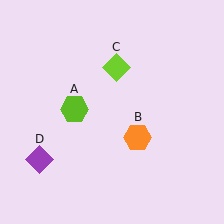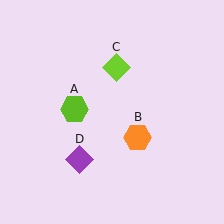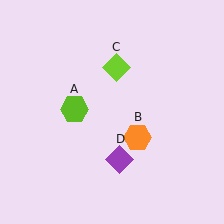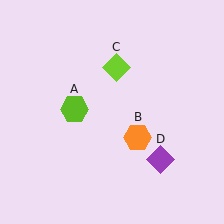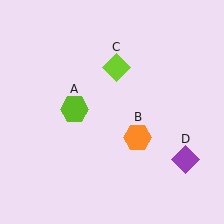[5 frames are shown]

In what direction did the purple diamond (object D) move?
The purple diamond (object D) moved right.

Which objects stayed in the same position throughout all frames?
Lime hexagon (object A) and orange hexagon (object B) and lime diamond (object C) remained stationary.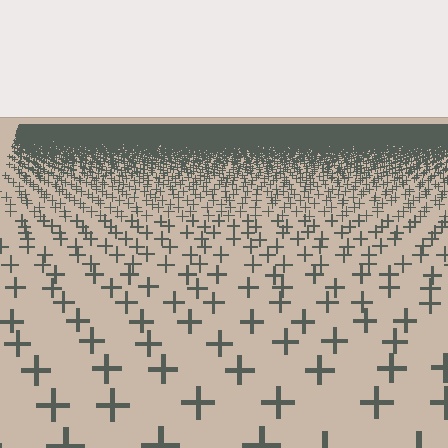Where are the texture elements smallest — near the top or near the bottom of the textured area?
Near the top.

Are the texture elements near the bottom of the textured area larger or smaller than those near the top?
Larger. Near the bottom, elements are closer to the viewer and appear at a bigger on-screen size.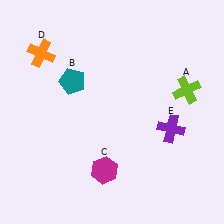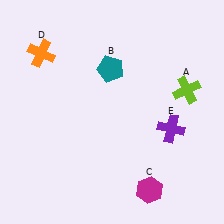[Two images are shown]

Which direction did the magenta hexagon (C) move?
The magenta hexagon (C) moved right.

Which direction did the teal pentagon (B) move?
The teal pentagon (B) moved right.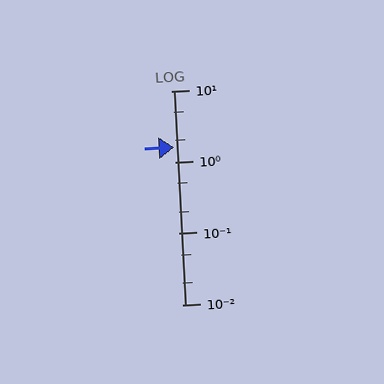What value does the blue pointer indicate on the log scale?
The pointer indicates approximately 1.6.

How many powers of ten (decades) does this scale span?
The scale spans 3 decades, from 0.01 to 10.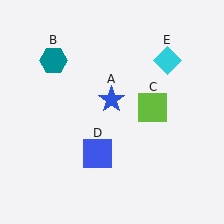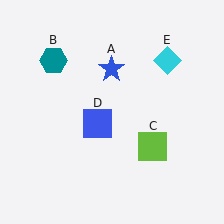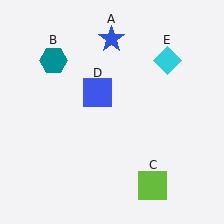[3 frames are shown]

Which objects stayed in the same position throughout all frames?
Teal hexagon (object B) and cyan diamond (object E) remained stationary.